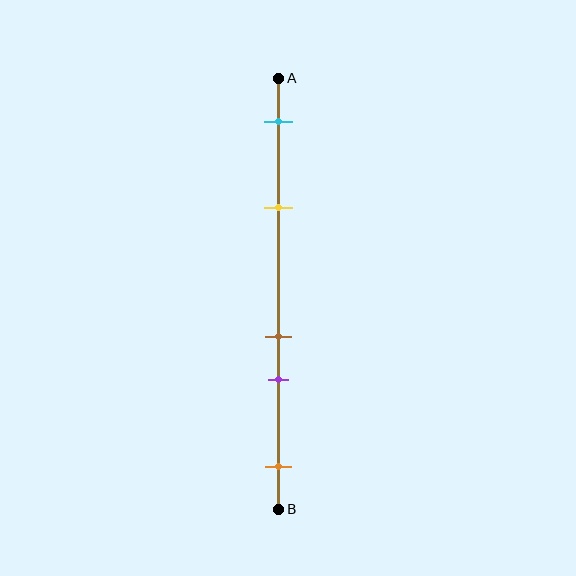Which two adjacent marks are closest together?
The brown and purple marks are the closest adjacent pair.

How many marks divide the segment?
There are 5 marks dividing the segment.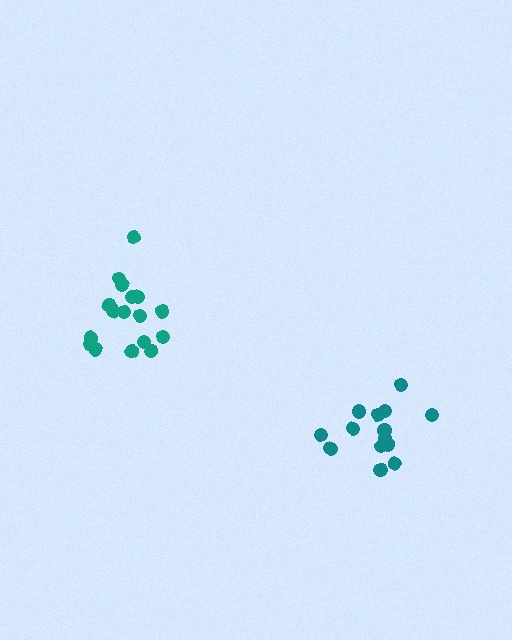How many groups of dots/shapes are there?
There are 2 groups.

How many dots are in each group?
Group 1: 17 dots, Group 2: 14 dots (31 total).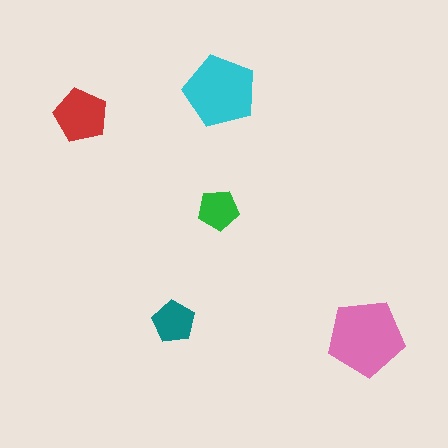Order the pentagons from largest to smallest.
the pink one, the cyan one, the red one, the teal one, the green one.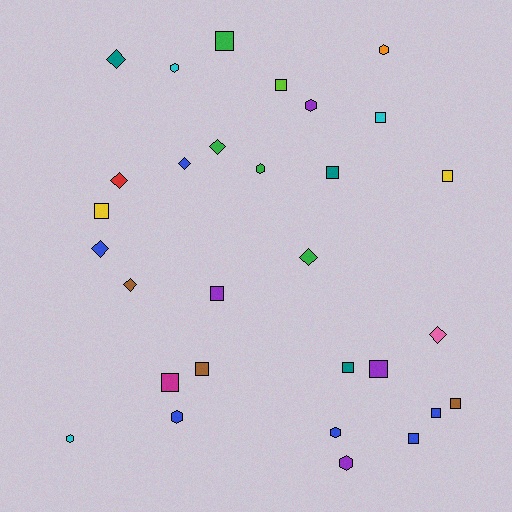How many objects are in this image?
There are 30 objects.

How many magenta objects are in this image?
There is 1 magenta object.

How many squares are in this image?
There are 14 squares.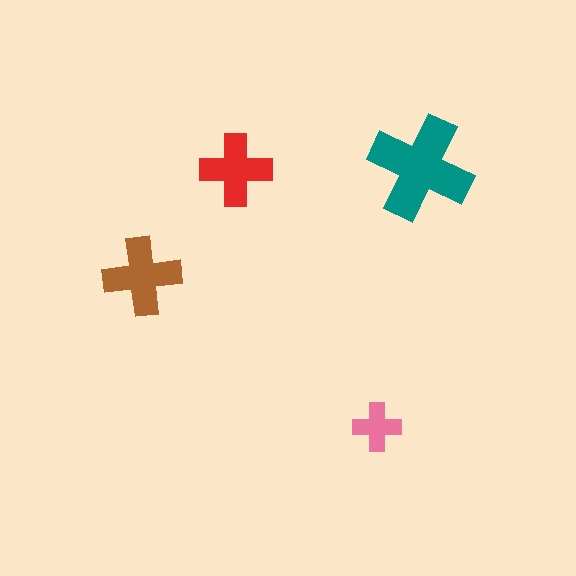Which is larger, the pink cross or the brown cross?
The brown one.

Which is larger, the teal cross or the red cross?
The teal one.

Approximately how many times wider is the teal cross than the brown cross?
About 1.5 times wider.